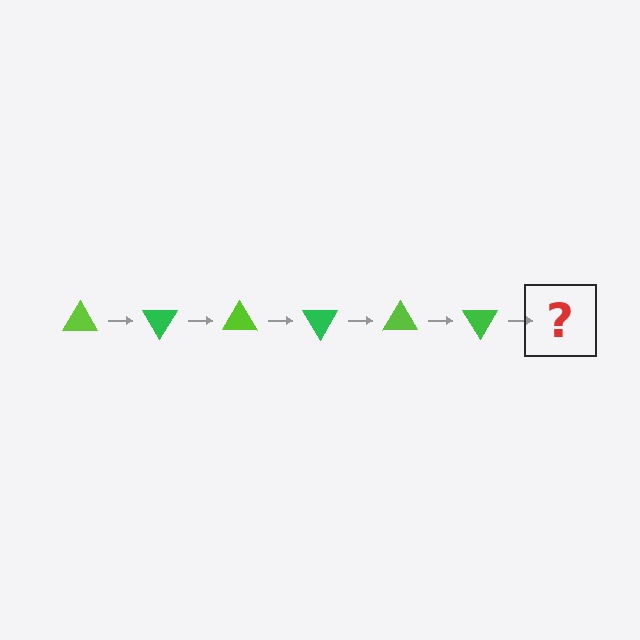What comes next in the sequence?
The next element should be a lime triangle, rotated 360 degrees from the start.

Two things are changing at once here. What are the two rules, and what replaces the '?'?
The two rules are that it rotates 60 degrees each step and the color cycles through lime and green. The '?' should be a lime triangle, rotated 360 degrees from the start.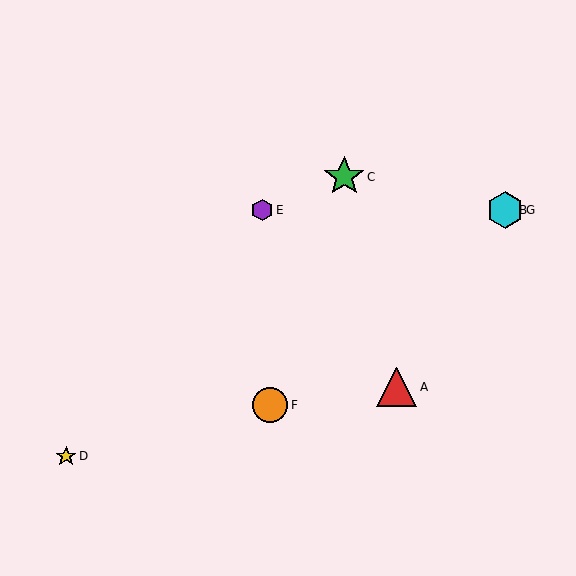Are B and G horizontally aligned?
Yes, both are at y≈210.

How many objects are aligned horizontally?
3 objects (B, E, G) are aligned horizontally.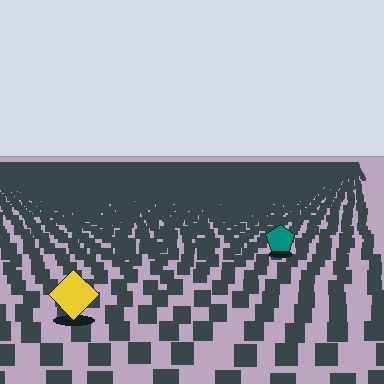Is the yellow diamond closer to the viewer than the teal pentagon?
Yes. The yellow diamond is closer — you can tell from the texture gradient: the ground texture is coarser near it.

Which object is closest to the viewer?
The yellow diamond is closest. The texture marks near it are larger and more spread out.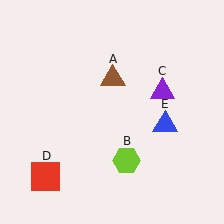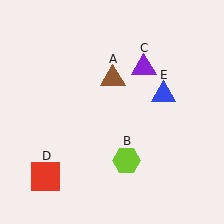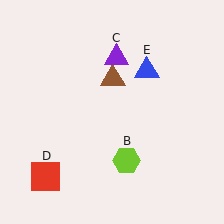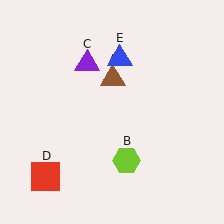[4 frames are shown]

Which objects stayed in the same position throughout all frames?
Brown triangle (object A) and lime hexagon (object B) and red square (object D) remained stationary.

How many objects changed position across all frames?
2 objects changed position: purple triangle (object C), blue triangle (object E).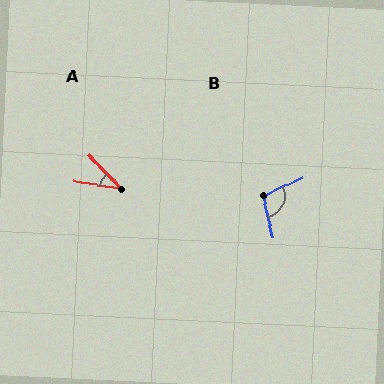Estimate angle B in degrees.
Approximately 102 degrees.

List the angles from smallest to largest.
A (37°), B (102°).